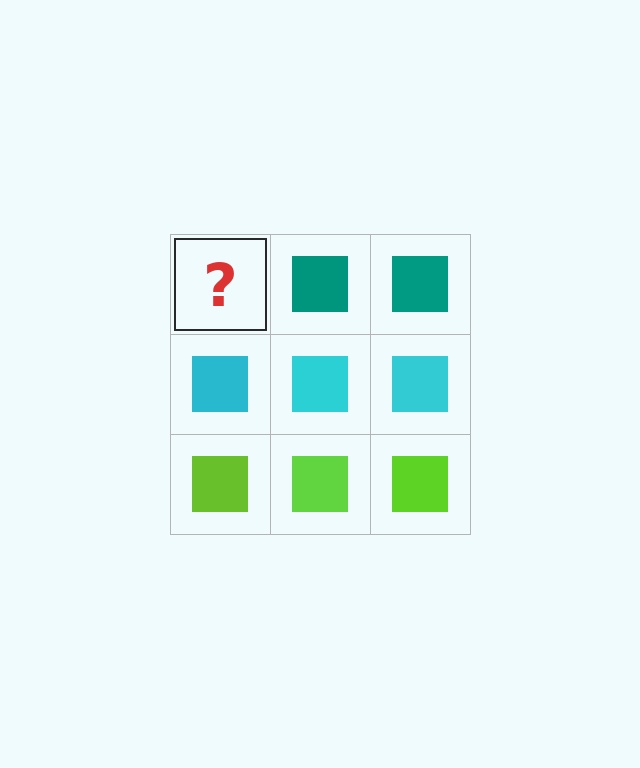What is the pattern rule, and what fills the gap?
The rule is that each row has a consistent color. The gap should be filled with a teal square.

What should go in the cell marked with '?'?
The missing cell should contain a teal square.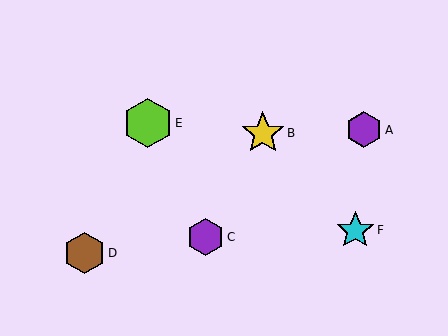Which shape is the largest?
The lime hexagon (labeled E) is the largest.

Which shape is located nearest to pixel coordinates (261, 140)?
The yellow star (labeled B) at (263, 133) is nearest to that location.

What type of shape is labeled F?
Shape F is a cyan star.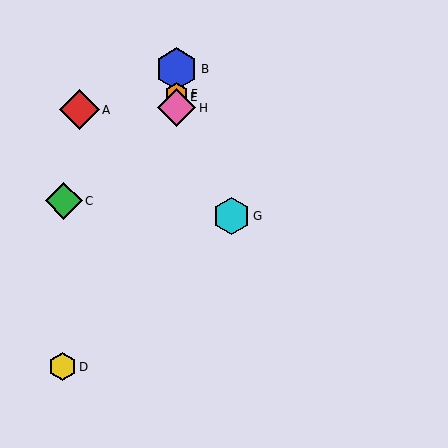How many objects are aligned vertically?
4 objects (B, E, F, H) are aligned vertically.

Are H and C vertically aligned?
No, H is at x≈177 and C is at x≈64.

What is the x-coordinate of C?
Object C is at x≈64.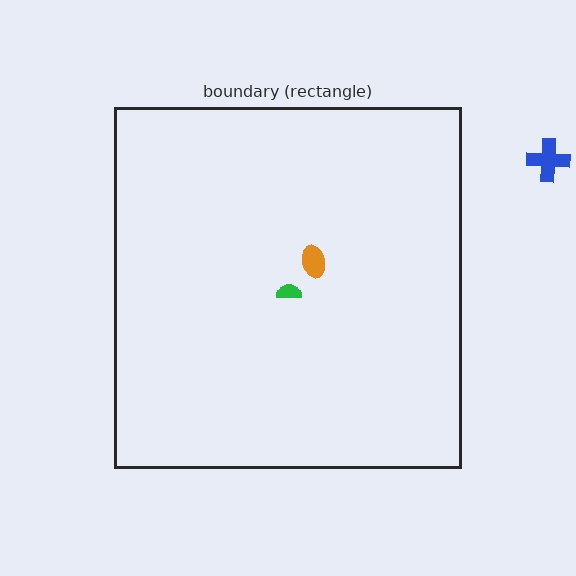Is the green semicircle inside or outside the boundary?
Inside.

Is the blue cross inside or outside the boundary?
Outside.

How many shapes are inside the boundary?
2 inside, 1 outside.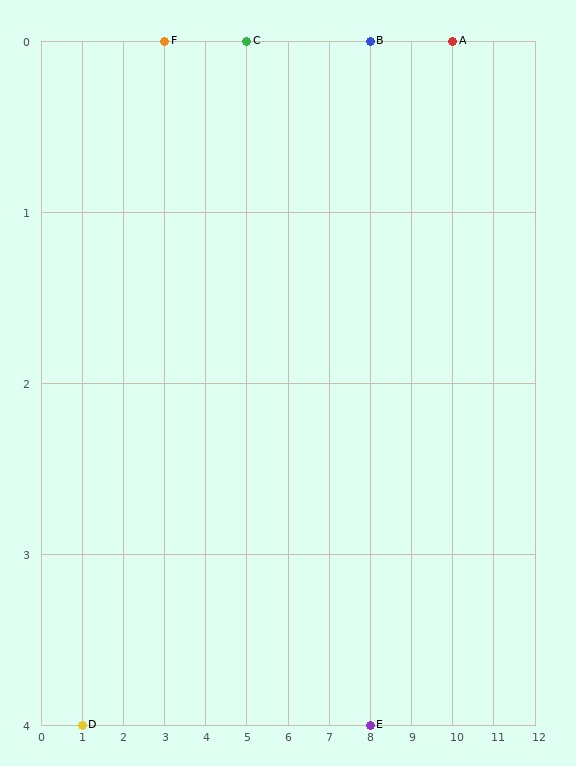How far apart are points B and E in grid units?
Points B and E are 4 rows apart.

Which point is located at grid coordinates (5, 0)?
Point C is at (5, 0).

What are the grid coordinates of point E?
Point E is at grid coordinates (8, 4).